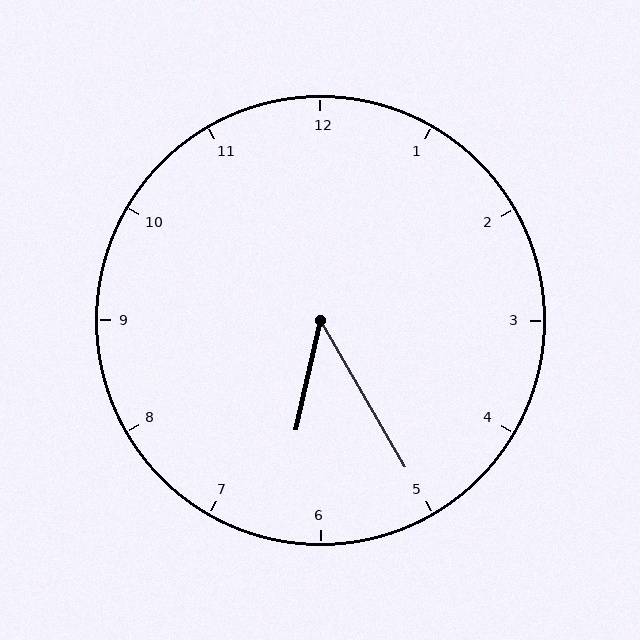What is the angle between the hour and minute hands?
Approximately 42 degrees.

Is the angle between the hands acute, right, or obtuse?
It is acute.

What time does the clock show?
6:25.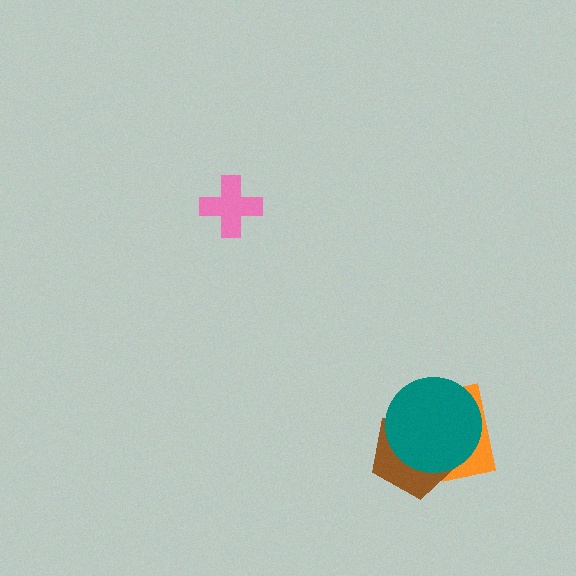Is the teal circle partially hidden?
No, no other shape covers it.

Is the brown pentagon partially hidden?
Yes, it is partially covered by another shape.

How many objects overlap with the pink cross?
0 objects overlap with the pink cross.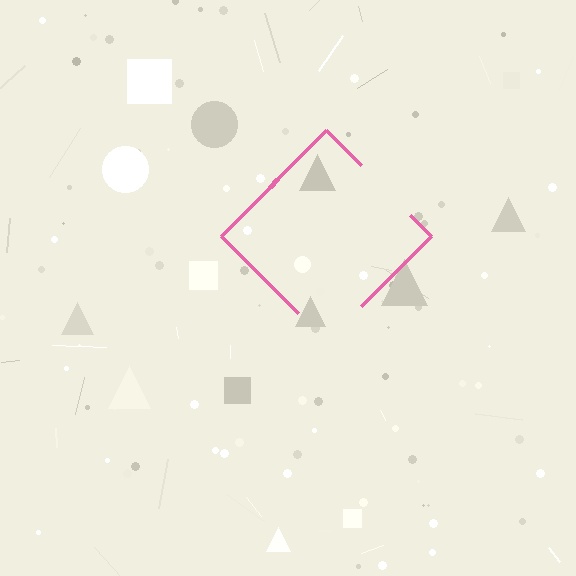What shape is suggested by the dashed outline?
The dashed outline suggests a diamond.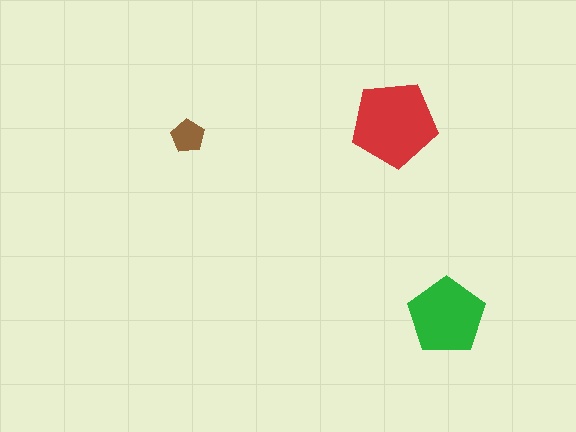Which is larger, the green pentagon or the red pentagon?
The red one.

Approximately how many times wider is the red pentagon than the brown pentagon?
About 2.5 times wider.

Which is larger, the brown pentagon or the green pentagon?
The green one.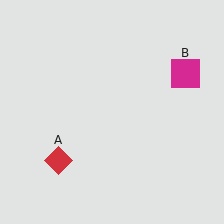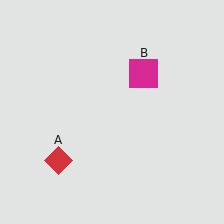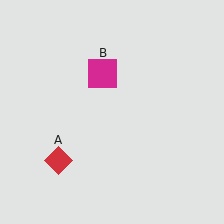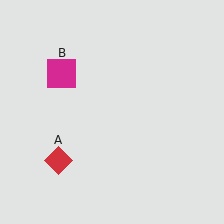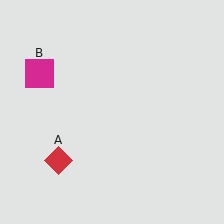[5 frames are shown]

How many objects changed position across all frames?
1 object changed position: magenta square (object B).